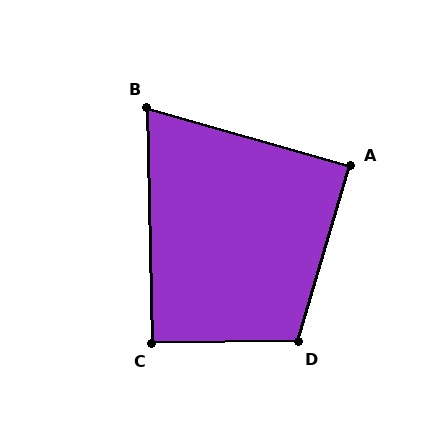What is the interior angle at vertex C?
Approximately 91 degrees (approximately right).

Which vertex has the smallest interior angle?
B, at approximately 73 degrees.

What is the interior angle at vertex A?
Approximately 89 degrees (approximately right).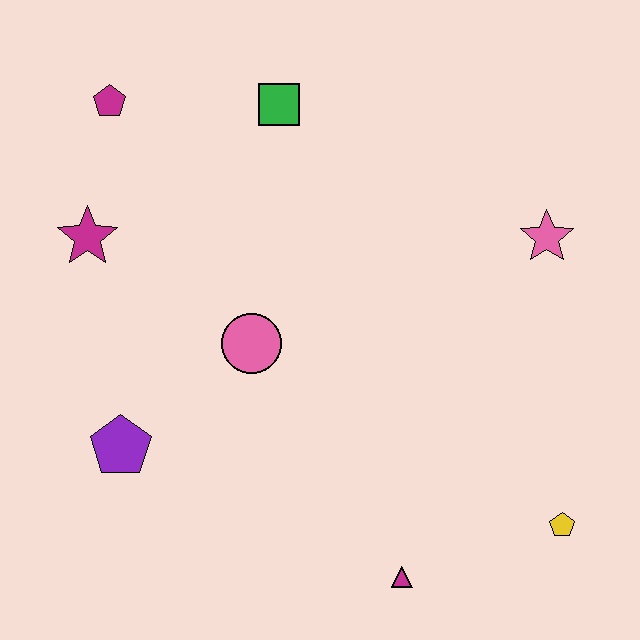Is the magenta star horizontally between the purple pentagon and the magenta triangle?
No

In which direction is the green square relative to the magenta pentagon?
The green square is to the right of the magenta pentagon.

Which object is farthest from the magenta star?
The yellow pentagon is farthest from the magenta star.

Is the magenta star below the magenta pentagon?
Yes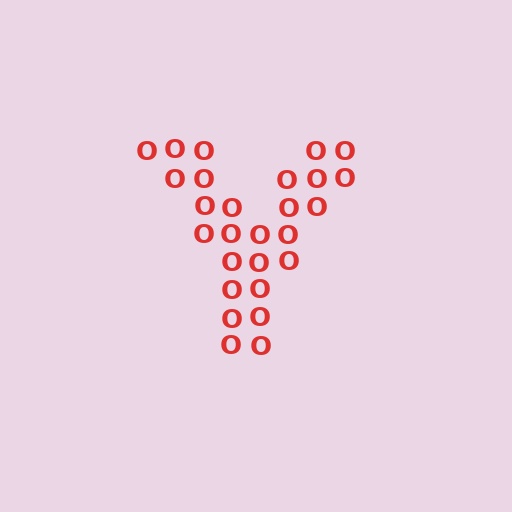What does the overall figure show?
The overall figure shows the letter Y.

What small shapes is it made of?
It is made of small letter O's.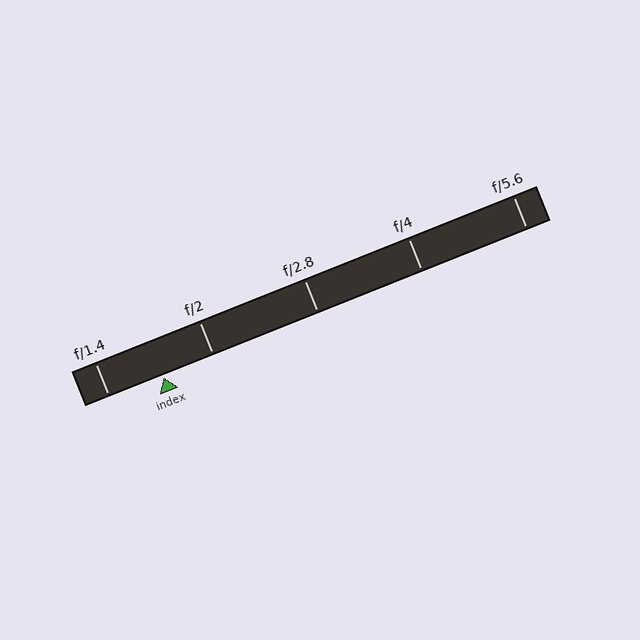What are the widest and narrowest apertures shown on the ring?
The widest aperture shown is f/1.4 and the narrowest is f/5.6.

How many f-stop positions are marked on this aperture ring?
There are 5 f-stop positions marked.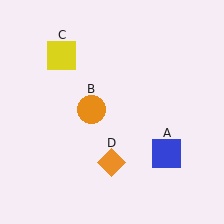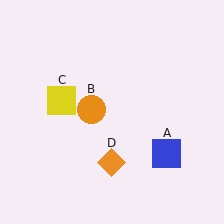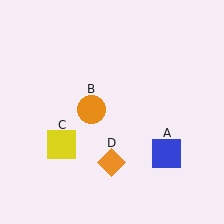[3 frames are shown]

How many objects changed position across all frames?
1 object changed position: yellow square (object C).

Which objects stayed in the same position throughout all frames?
Blue square (object A) and orange circle (object B) and orange diamond (object D) remained stationary.